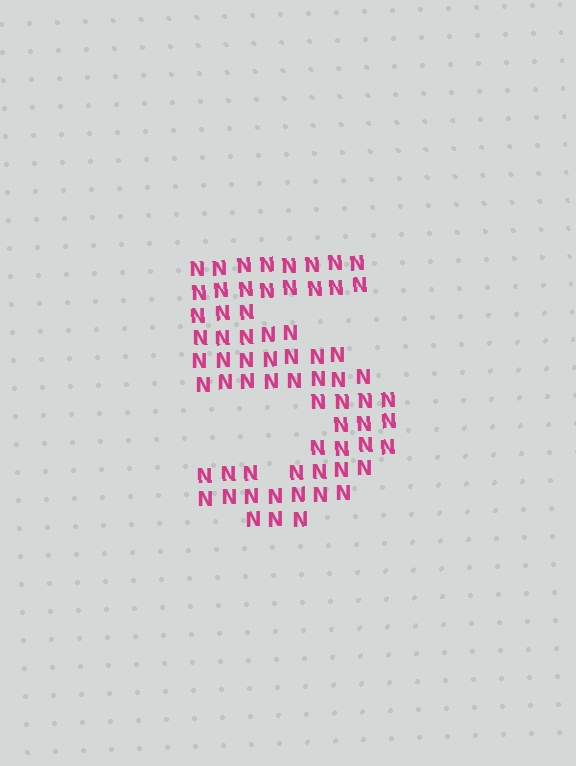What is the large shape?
The large shape is the digit 5.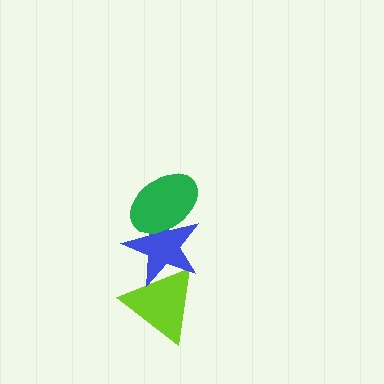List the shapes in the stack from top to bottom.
From top to bottom: the green ellipse, the blue star, the lime triangle.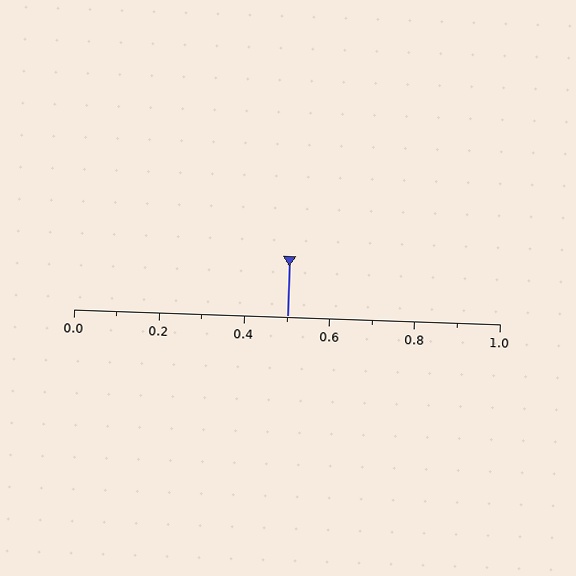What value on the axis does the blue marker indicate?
The marker indicates approximately 0.5.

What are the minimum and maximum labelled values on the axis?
The axis runs from 0.0 to 1.0.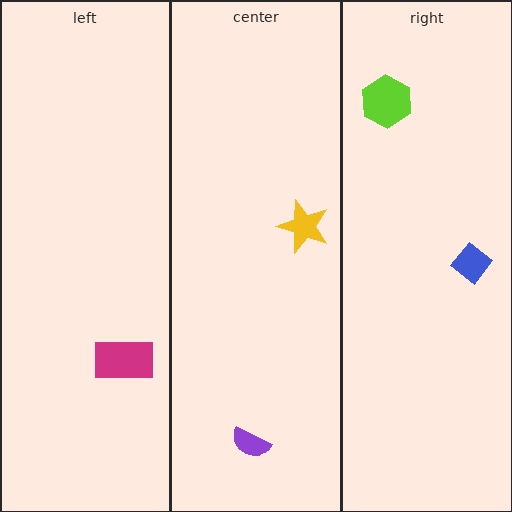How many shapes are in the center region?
2.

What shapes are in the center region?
The yellow star, the purple semicircle.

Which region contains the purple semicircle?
The center region.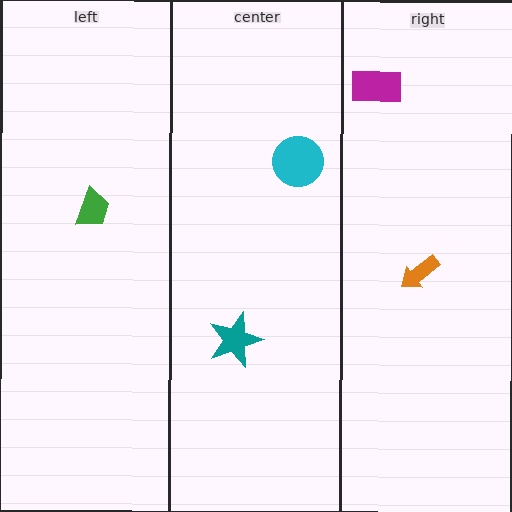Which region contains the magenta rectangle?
The right region.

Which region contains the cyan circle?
The center region.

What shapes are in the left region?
The green trapezoid.